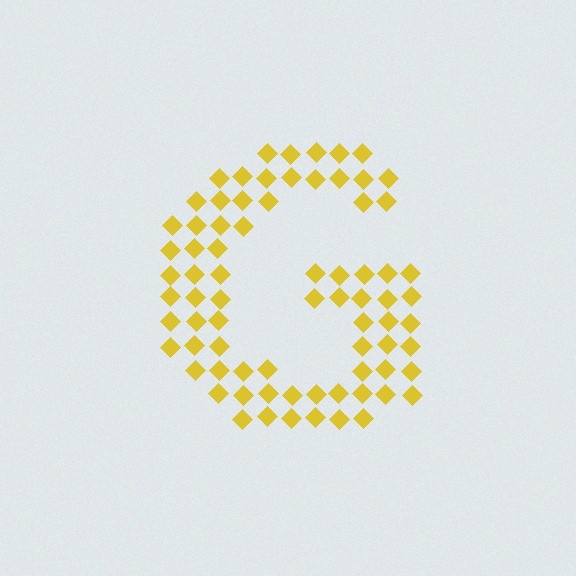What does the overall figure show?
The overall figure shows the letter G.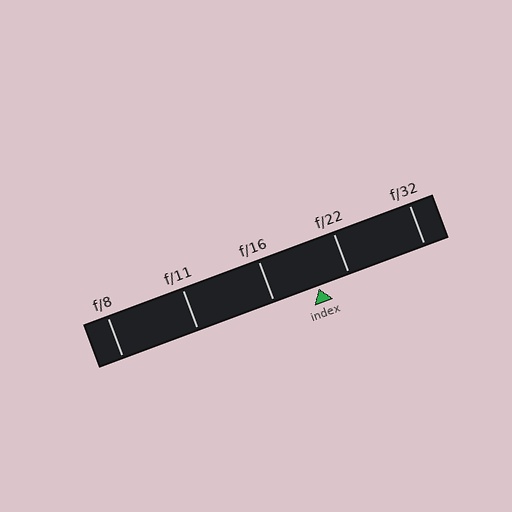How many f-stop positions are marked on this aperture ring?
There are 5 f-stop positions marked.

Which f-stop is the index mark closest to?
The index mark is closest to f/22.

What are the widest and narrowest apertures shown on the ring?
The widest aperture shown is f/8 and the narrowest is f/32.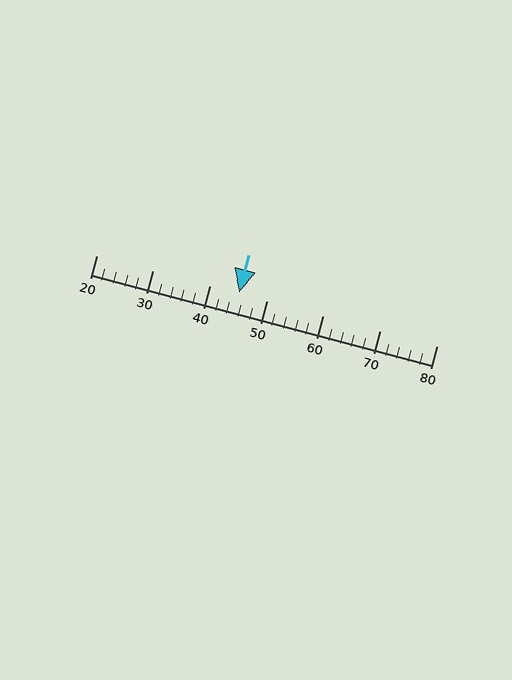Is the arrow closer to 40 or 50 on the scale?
The arrow is closer to 50.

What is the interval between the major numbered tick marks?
The major tick marks are spaced 10 units apart.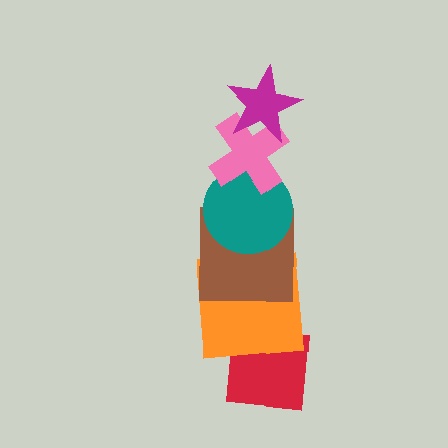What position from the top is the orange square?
The orange square is 5th from the top.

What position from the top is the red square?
The red square is 6th from the top.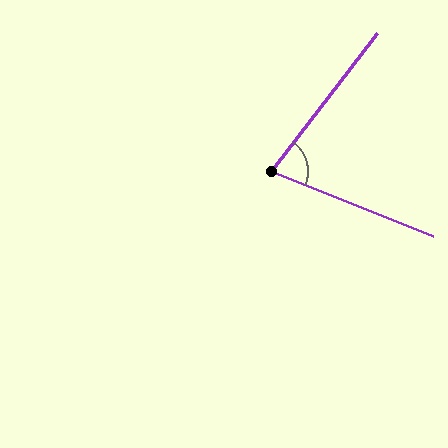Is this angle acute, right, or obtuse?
It is acute.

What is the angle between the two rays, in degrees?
Approximately 74 degrees.